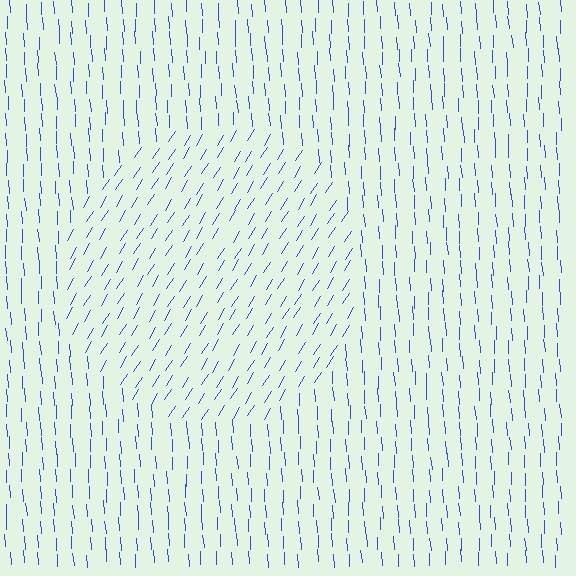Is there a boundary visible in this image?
Yes, there is a texture boundary formed by a change in line orientation.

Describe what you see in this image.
The image is filled with small blue line segments. A circle region in the image has lines oriented differently from the surrounding lines, creating a visible texture boundary.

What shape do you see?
I see a circle.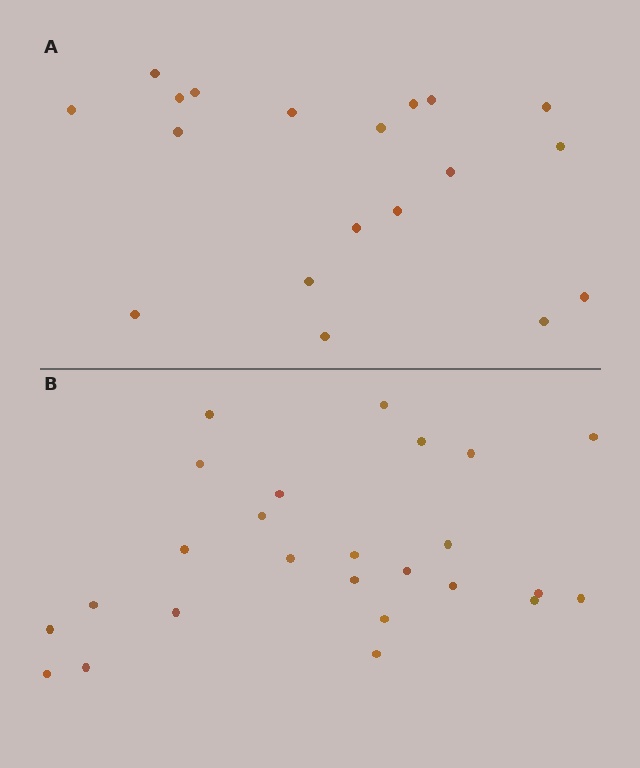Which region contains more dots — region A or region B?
Region B (the bottom region) has more dots.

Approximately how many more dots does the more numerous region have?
Region B has about 6 more dots than region A.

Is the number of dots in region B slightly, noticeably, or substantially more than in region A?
Region B has noticeably more, but not dramatically so. The ratio is roughly 1.3 to 1.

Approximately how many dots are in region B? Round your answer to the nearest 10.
About 20 dots. (The exact count is 25, which rounds to 20.)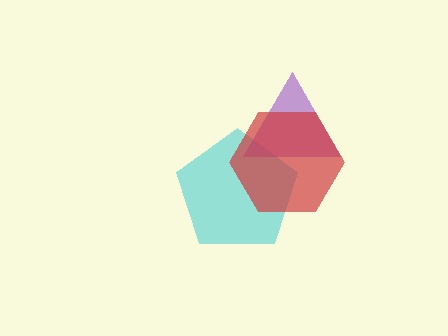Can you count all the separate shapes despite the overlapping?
Yes, there are 3 separate shapes.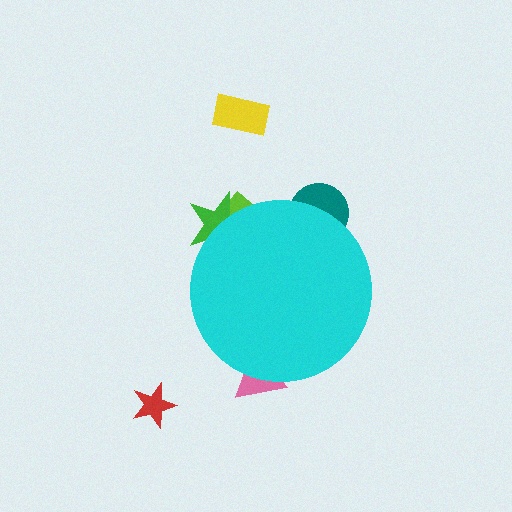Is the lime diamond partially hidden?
Yes, the lime diamond is partially hidden behind the cyan circle.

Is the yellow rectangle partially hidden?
No, the yellow rectangle is fully visible.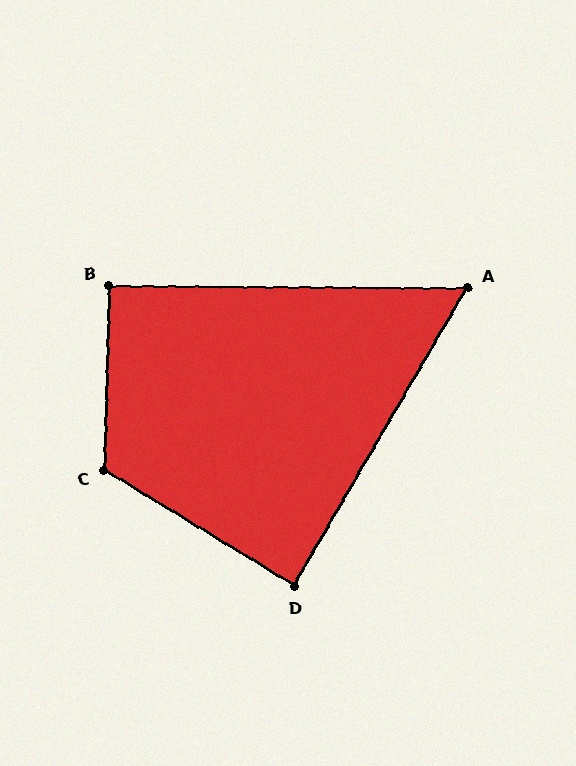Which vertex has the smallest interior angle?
A, at approximately 60 degrees.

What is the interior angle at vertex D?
Approximately 89 degrees (approximately right).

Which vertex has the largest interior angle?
C, at approximately 120 degrees.